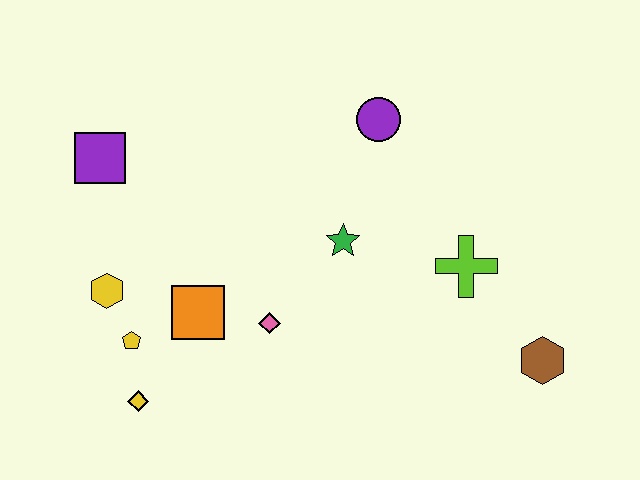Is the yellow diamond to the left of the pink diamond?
Yes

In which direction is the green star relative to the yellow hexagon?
The green star is to the right of the yellow hexagon.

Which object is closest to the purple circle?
The green star is closest to the purple circle.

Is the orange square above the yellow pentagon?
Yes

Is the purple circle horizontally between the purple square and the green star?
No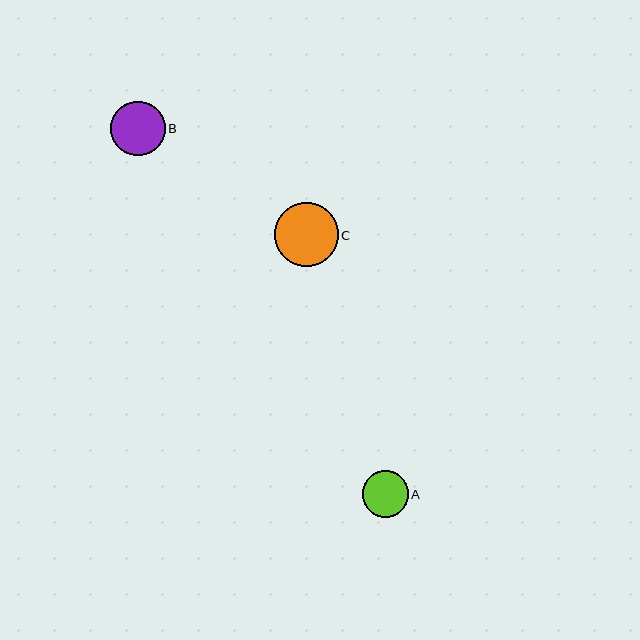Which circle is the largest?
Circle C is the largest with a size of approximately 64 pixels.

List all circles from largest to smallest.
From largest to smallest: C, B, A.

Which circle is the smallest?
Circle A is the smallest with a size of approximately 46 pixels.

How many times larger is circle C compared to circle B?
Circle C is approximately 1.2 times the size of circle B.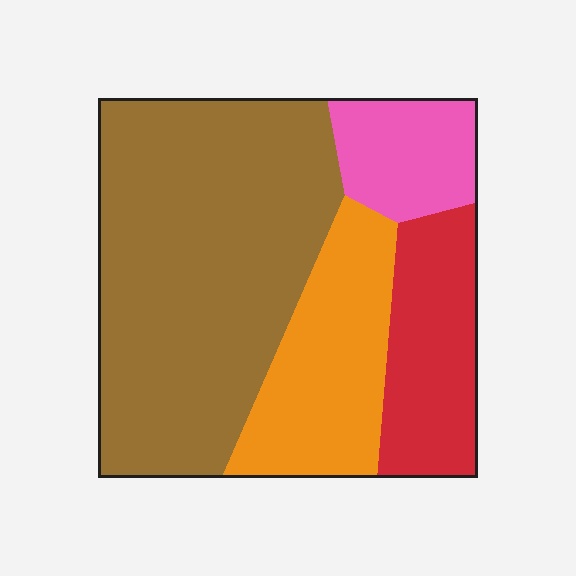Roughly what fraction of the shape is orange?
Orange covers around 20% of the shape.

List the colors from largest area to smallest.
From largest to smallest: brown, orange, red, pink.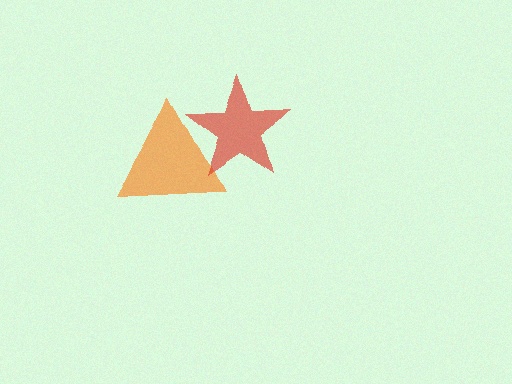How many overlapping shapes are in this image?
There are 2 overlapping shapes in the image.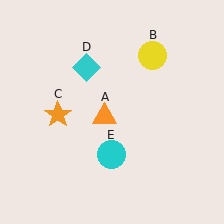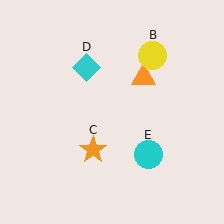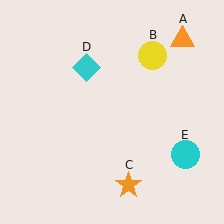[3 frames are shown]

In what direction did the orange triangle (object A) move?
The orange triangle (object A) moved up and to the right.